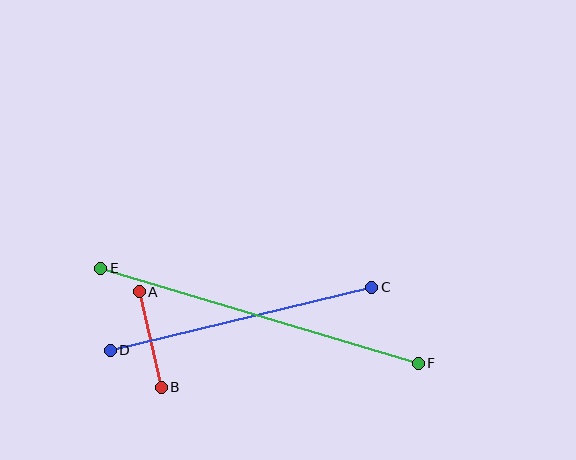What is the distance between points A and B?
The distance is approximately 98 pixels.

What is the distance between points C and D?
The distance is approximately 269 pixels.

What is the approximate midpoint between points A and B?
The midpoint is at approximately (150, 339) pixels.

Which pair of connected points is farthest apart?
Points E and F are farthest apart.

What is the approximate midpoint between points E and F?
The midpoint is at approximately (260, 316) pixels.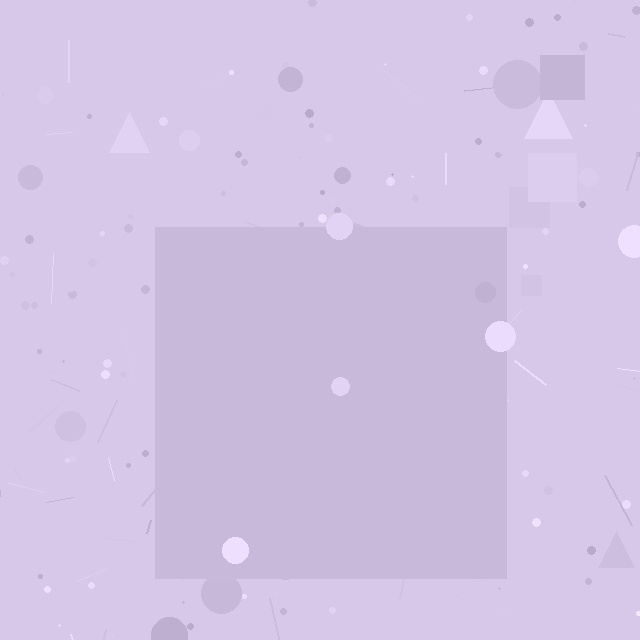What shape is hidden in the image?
A square is hidden in the image.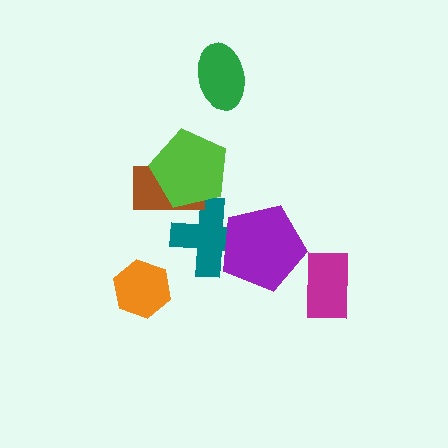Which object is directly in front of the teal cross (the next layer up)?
The purple pentagon is directly in front of the teal cross.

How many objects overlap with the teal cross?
3 objects overlap with the teal cross.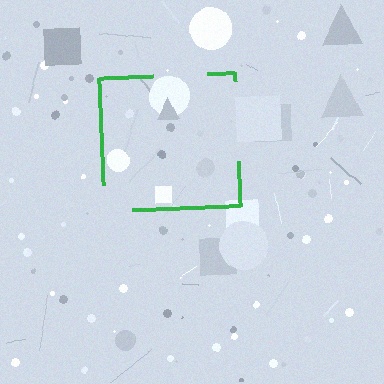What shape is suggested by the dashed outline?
The dashed outline suggests a square.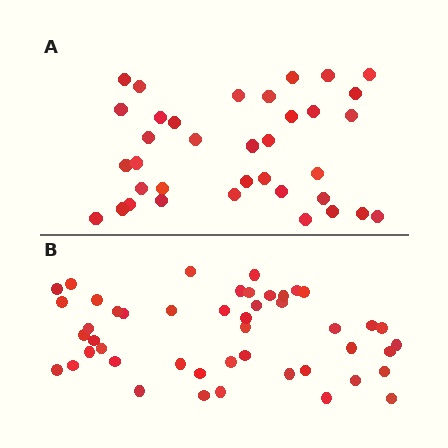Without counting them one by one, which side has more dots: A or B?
Region B (the bottom region) has more dots.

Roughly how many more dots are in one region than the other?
Region B has roughly 12 or so more dots than region A.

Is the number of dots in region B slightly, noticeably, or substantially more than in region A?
Region B has noticeably more, but not dramatically so. The ratio is roughly 1.3 to 1.